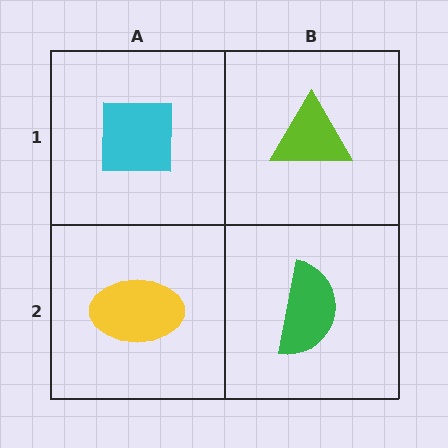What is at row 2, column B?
A green semicircle.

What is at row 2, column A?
A yellow ellipse.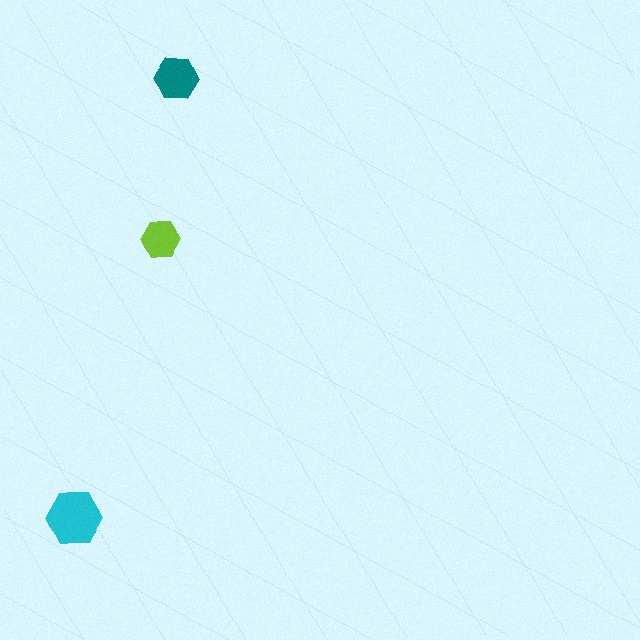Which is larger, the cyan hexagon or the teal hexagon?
The cyan one.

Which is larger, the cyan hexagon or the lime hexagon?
The cyan one.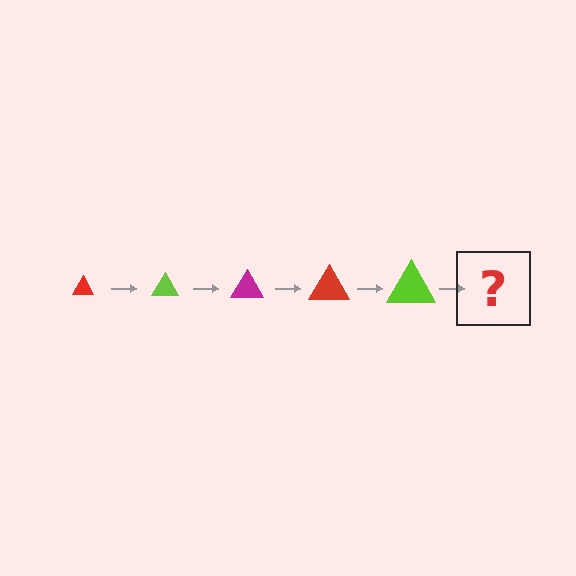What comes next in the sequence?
The next element should be a magenta triangle, larger than the previous one.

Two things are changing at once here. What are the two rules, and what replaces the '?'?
The two rules are that the triangle grows larger each step and the color cycles through red, lime, and magenta. The '?' should be a magenta triangle, larger than the previous one.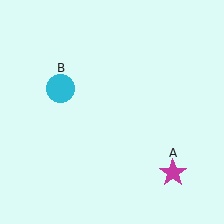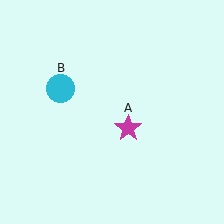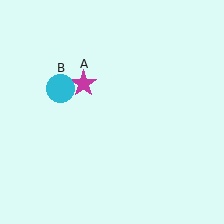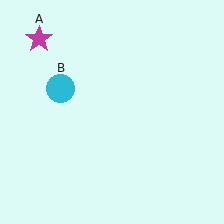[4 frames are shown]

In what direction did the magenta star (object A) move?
The magenta star (object A) moved up and to the left.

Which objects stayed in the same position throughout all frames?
Cyan circle (object B) remained stationary.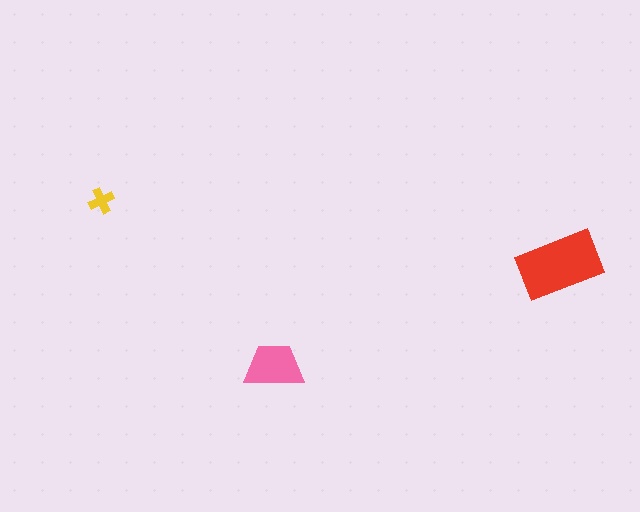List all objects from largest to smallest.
The red rectangle, the pink trapezoid, the yellow cross.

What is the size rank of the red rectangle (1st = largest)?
1st.